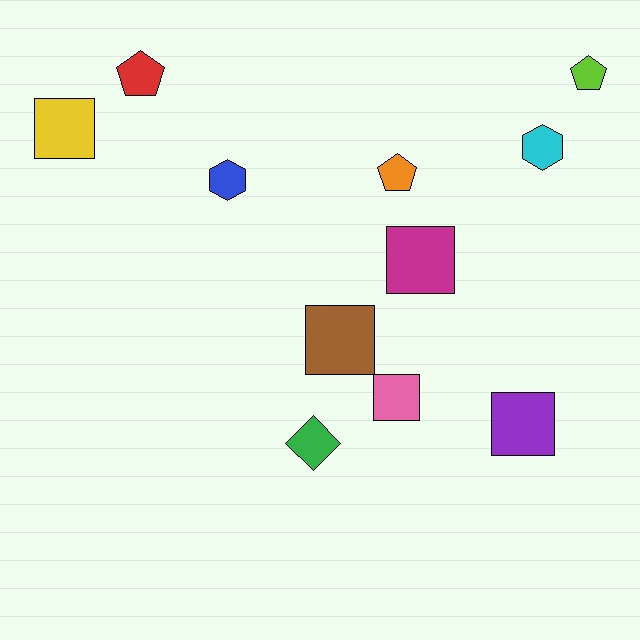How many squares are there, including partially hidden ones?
There are 5 squares.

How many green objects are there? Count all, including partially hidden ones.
There is 1 green object.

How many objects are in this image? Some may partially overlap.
There are 11 objects.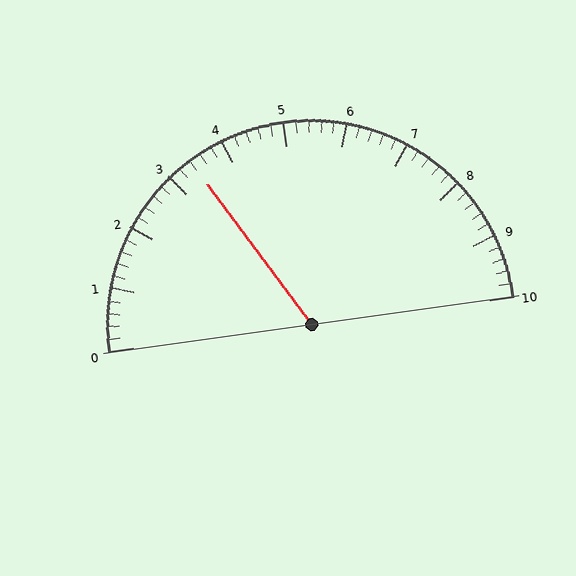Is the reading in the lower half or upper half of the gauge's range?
The reading is in the lower half of the range (0 to 10).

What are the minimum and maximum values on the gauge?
The gauge ranges from 0 to 10.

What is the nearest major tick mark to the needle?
The nearest major tick mark is 3.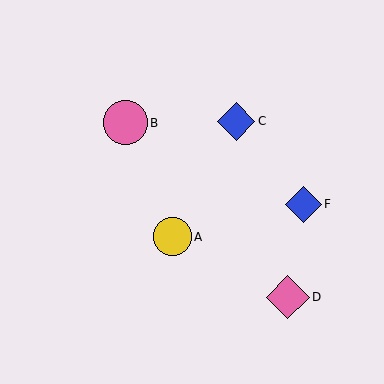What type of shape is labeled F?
Shape F is a blue diamond.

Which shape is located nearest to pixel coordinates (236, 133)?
The blue diamond (labeled C) at (236, 121) is nearest to that location.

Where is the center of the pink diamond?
The center of the pink diamond is at (288, 297).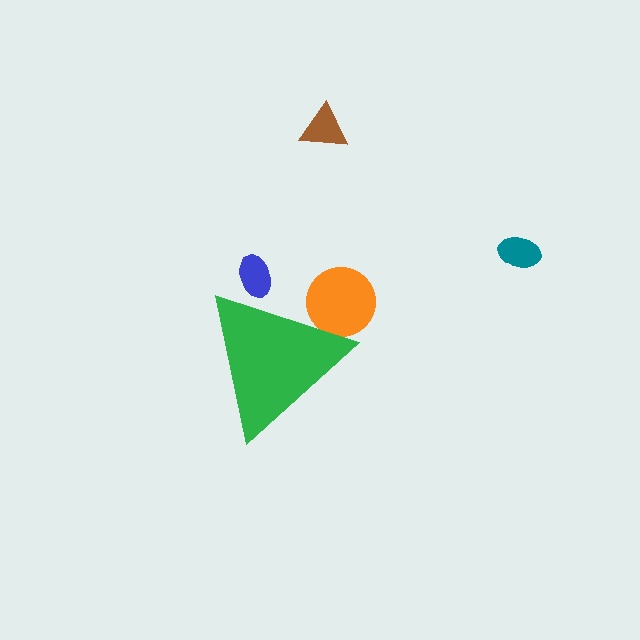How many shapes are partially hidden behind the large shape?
2 shapes are partially hidden.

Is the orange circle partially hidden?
Yes, the orange circle is partially hidden behind the green triangle.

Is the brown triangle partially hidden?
No, the brown triangle is fully visible.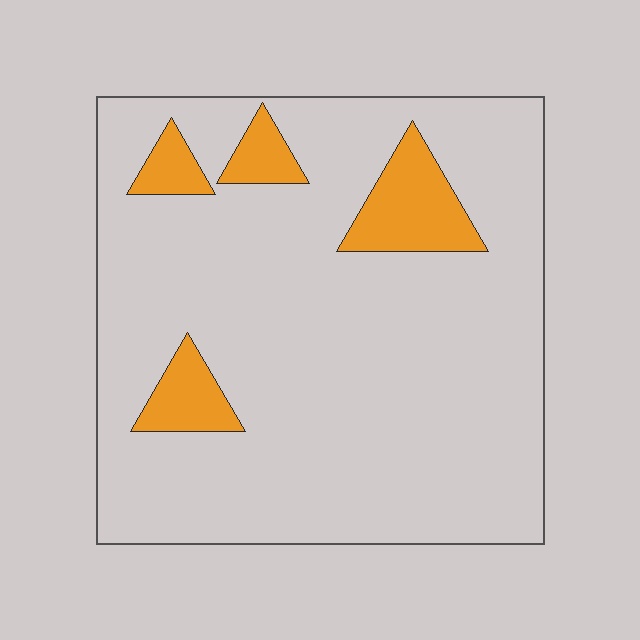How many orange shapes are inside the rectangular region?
4.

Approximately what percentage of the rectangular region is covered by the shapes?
Approximately 10%.